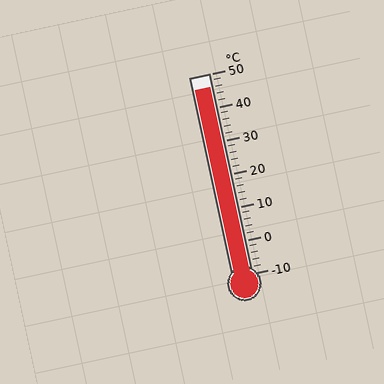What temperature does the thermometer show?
The thermometer shows approximately 46°C.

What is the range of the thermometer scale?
The thermometer scale ranges from -10°C to 50°C.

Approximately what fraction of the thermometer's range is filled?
The thermometer is filled to approximately 95% of its range.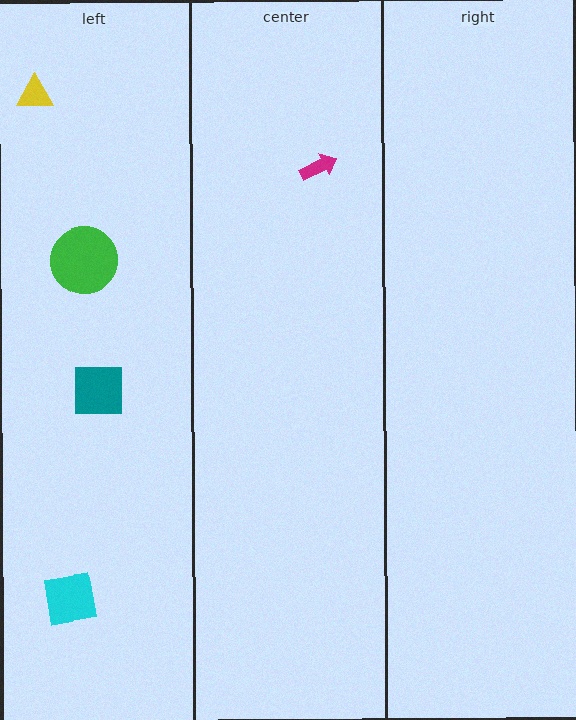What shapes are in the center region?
The magenta arrow.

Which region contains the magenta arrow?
The center region.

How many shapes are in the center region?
1.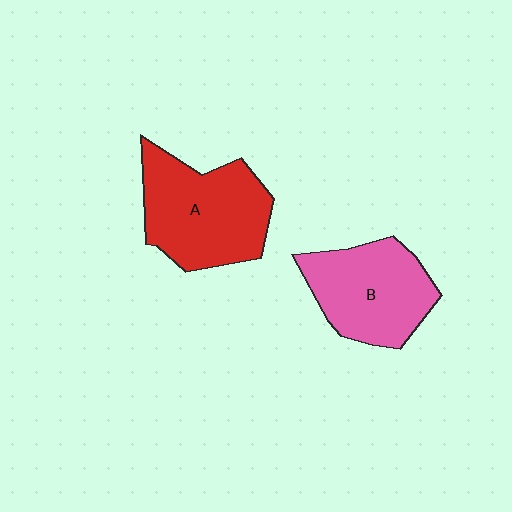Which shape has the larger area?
Shape A (red).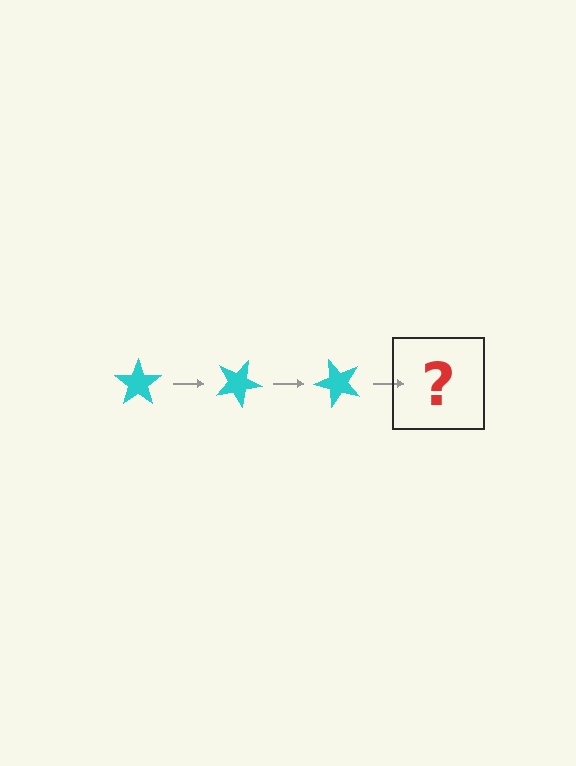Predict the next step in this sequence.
The next step is a cyan star rotated 75 degrees.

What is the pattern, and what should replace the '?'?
The pattern is that the star rotates 25 degrees each step. The '?' should be a cyan star rotated 75 degrees.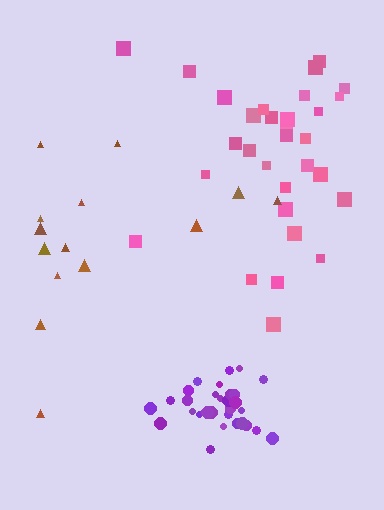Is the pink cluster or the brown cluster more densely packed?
Pink.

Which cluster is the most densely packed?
Purple.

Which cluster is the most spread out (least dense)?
Brown.